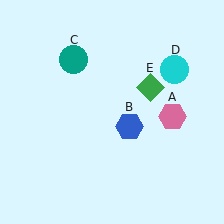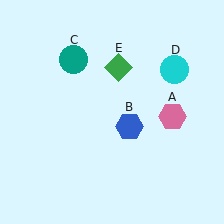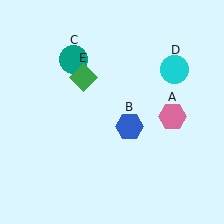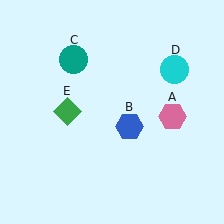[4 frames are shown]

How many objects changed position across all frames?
1 object changed position: green diamond (object E).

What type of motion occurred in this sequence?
The green diamond (object E) rotated counterclockwise around the center of the scene.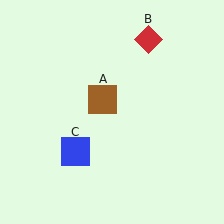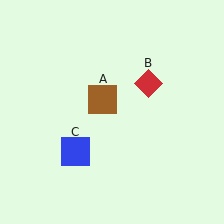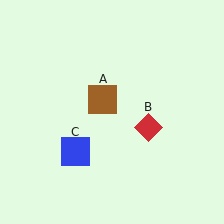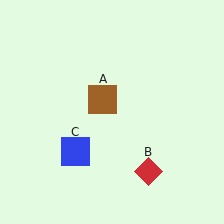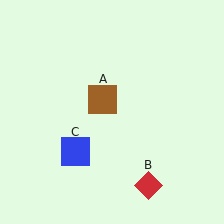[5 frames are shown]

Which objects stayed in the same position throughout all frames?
Brown square (object A) and blue square (object C) remained stationary.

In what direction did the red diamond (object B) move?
The red diamond (object B) moved down.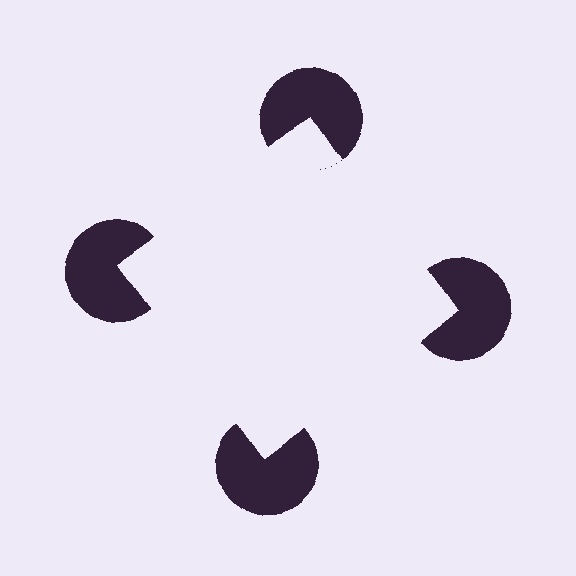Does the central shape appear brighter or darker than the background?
It typically appears slightly brighter than the background, even though no actual brightness change is drawn.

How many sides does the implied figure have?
4 sides.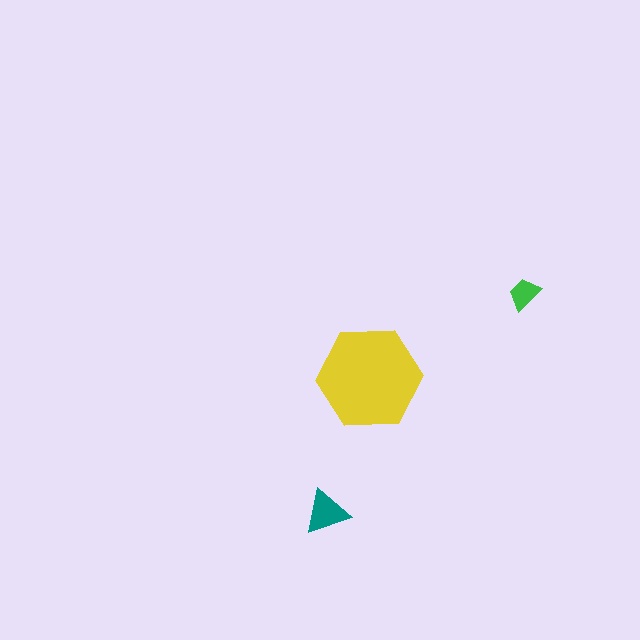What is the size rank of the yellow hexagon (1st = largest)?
1st.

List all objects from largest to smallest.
The yellow hexagon, the teal triangle, the green trapezoid.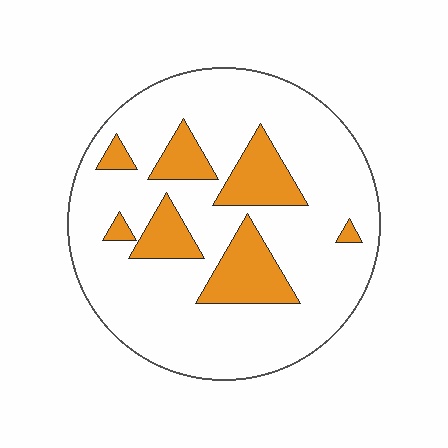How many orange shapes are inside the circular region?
7.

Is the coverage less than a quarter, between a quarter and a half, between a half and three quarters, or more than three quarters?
Less than a quarter.